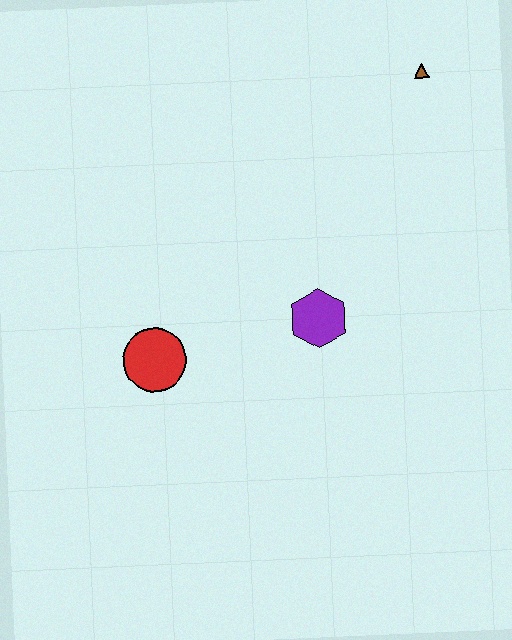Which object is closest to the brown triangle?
The purple hexagon is closest to the brown triangle.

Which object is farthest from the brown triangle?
The red circle is farthest from the brown triangle.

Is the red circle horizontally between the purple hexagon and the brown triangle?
No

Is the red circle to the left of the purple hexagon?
Yes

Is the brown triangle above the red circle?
Yes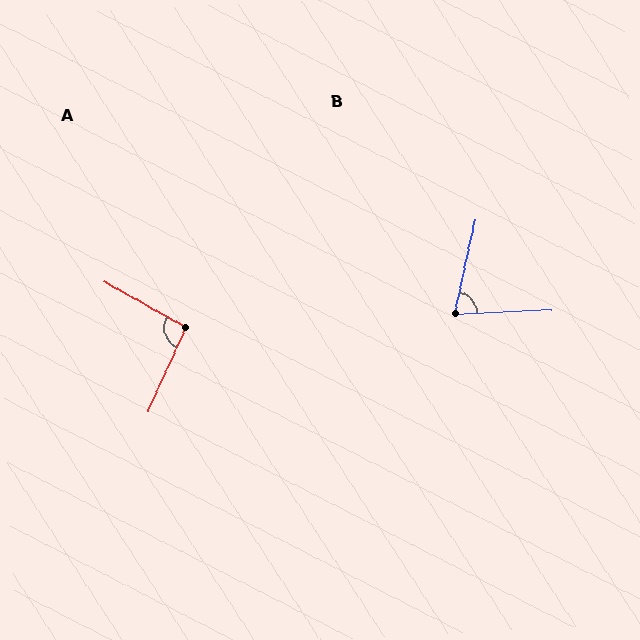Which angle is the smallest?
B, at approximately 76 degrees.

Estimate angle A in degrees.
Approximately 95 degrees.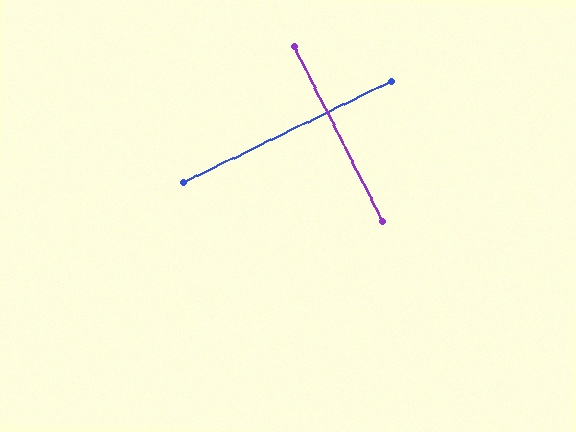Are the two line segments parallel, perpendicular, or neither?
Perpendicular — they meet at approximately 89°.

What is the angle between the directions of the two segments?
Approximately 89 degrees.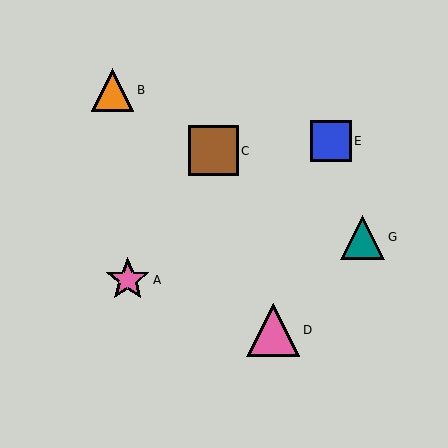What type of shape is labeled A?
Shape A is a pink star.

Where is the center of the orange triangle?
The center of the orange triangle is at (112, 90).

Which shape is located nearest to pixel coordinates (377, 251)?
The teal triangle (labeled G) at (363, 237) is nearest to that location.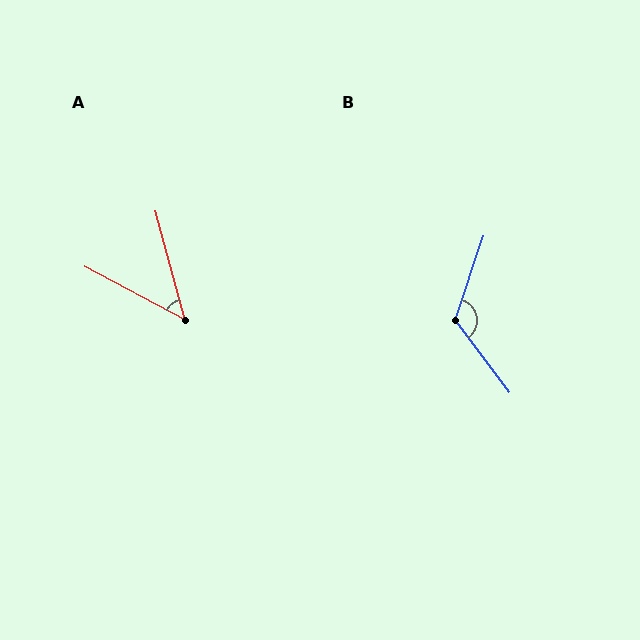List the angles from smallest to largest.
A (47°), B (125°).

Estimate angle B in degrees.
Approximately 125 degrees.